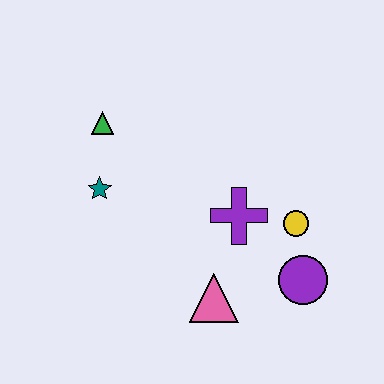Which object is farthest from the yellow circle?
The green triangle is farthest from the yellow circle.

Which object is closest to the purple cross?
The yellow circle is closest to the purple cross.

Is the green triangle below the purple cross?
No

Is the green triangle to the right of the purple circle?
No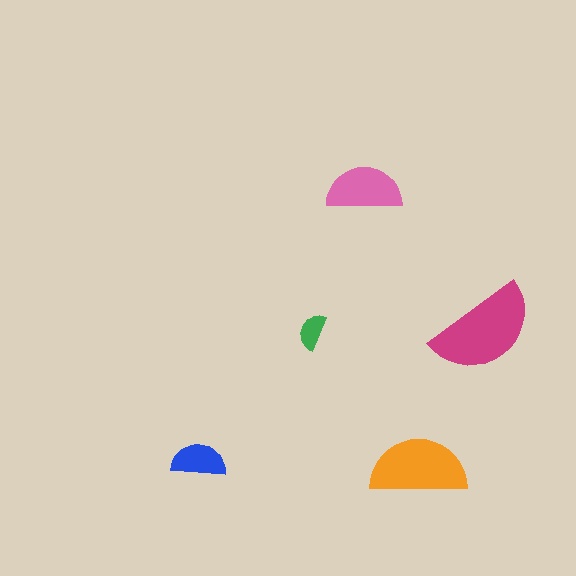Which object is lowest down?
The orange semicircle is bottommost.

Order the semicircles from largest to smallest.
the magenta one, the orange one, the pink one, the blue one, the green one.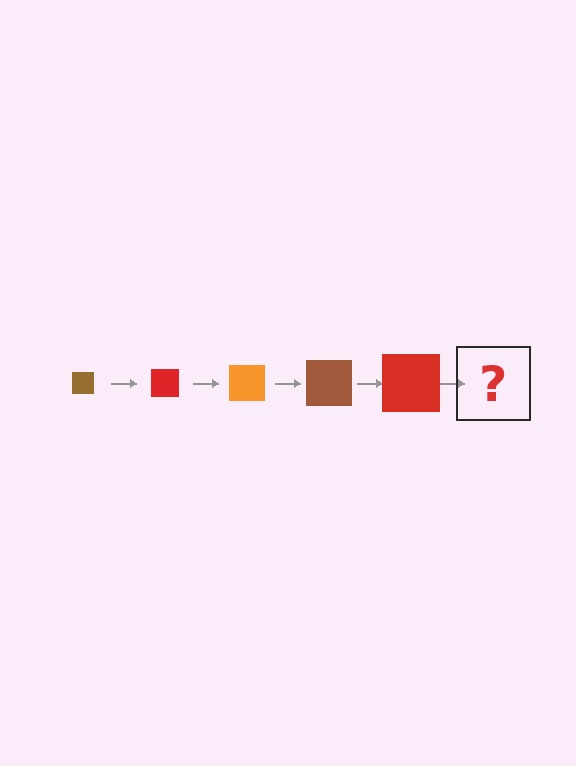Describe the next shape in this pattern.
It should be an orange square, larger than the previous one.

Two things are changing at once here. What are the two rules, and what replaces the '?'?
The two rules are that the square grows larger each step and the color cycles through brown, red, and orange. The '?' should be an orange square, larger than the previous one.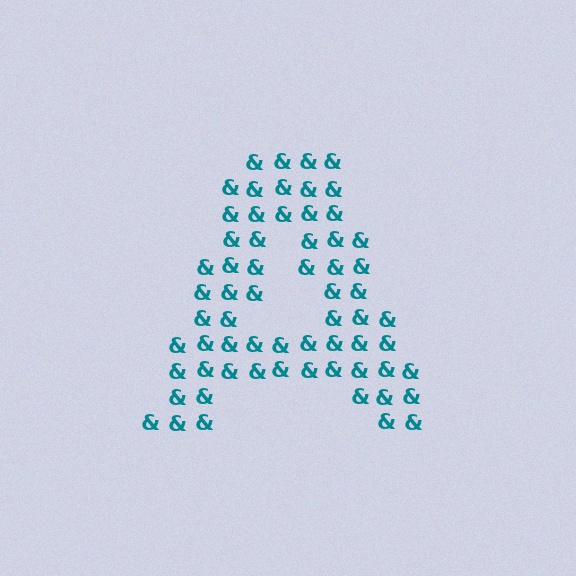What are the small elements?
The small elements are ampersands.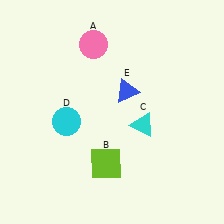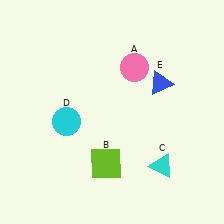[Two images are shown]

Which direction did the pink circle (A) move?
The pink circle (A) moved right.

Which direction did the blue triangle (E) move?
The blue triangle (E) moved right.